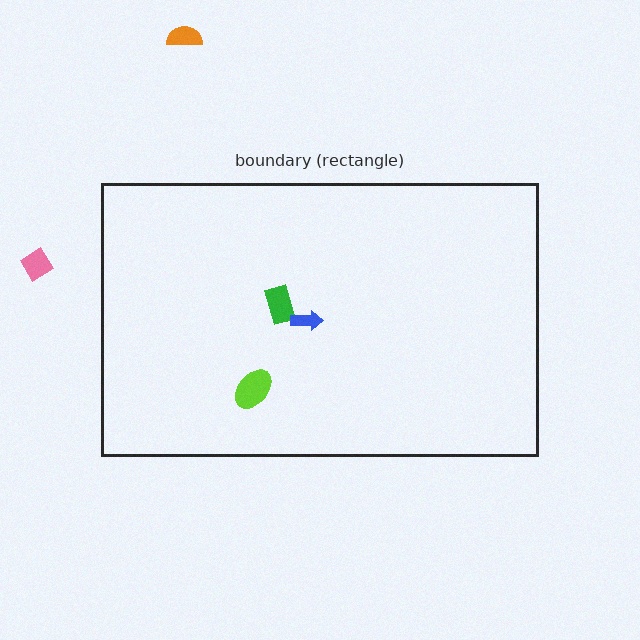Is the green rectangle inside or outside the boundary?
Inside.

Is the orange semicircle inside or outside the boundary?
Outside.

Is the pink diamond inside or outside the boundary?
Outside.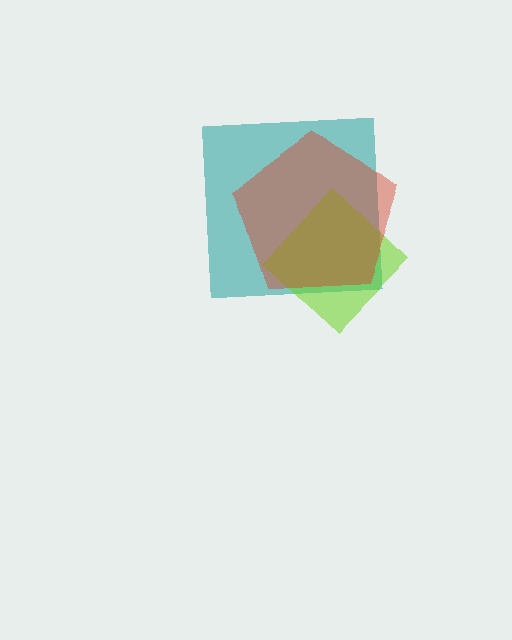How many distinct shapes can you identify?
There are 3 distinct shapes: a teal square, a lime diamond, a red pentagon.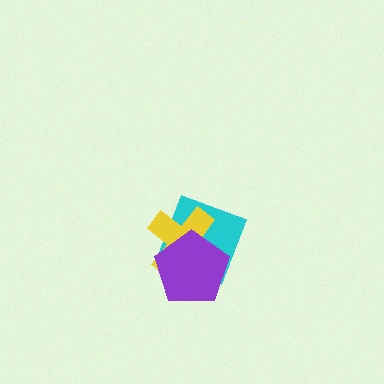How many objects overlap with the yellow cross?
2 objects overlap with the yellow cross.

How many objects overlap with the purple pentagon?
2 objects overlap with the purple pentagon.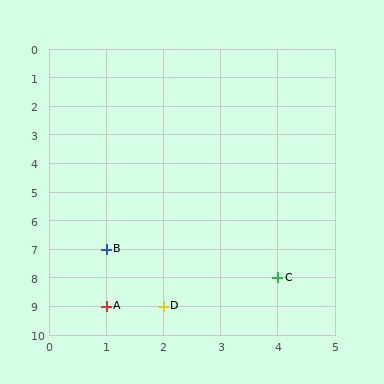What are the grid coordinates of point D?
Point D is at grid coordinates (2, 9).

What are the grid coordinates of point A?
Point A is at grid coordinates (1, 9).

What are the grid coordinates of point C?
Point C is at grid coordinates (4, 8).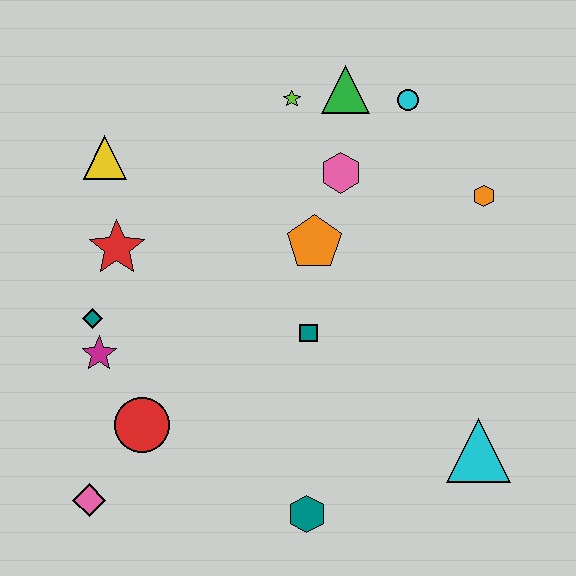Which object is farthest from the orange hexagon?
The pink diamond is farthest from the orange hexagon.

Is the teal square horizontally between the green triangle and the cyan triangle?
No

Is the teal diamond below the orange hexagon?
Yes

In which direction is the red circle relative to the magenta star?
The red circle is below the magenta star.